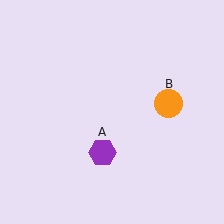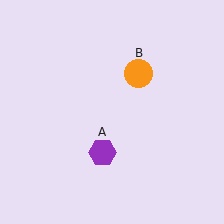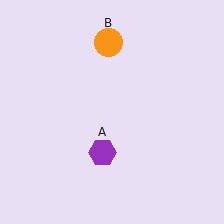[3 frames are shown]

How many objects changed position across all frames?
1 object changed position: orange circle (object B).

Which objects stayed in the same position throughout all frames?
Purple hexagon (object A) remained stationary.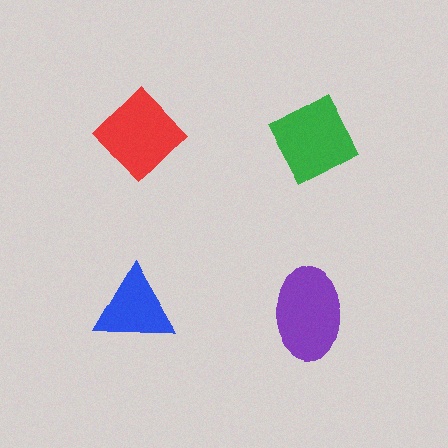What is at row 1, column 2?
A green diamond.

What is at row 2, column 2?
A purple ellipse.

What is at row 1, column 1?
A red diamond.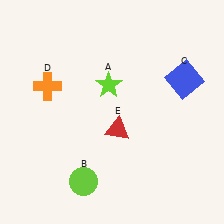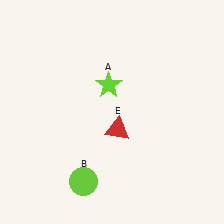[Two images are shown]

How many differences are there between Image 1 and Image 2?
There are 2 differences between the two images.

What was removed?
The orange cross (D), the blue square (C) were removed in Image 2.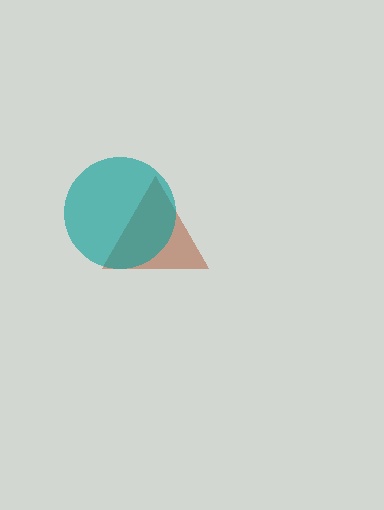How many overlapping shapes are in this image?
There are 2 overlapping shapes in the image.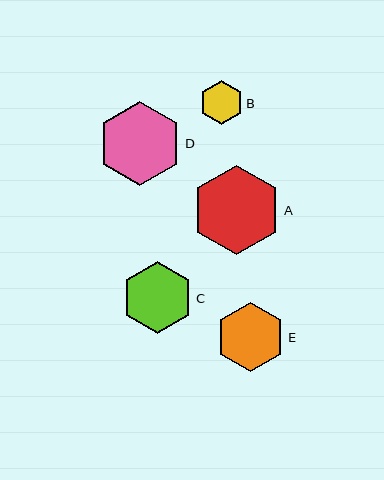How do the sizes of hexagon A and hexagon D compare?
Hexagon A and hexagon D are approximately the same size.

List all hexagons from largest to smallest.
From largest to smallest: A, D, C, E, B.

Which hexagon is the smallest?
Hexagon B is the smallest with a size of approximately 44 pixels.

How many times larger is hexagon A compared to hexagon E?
Hexagon A is approximately 1.3 times the size of hexagon E.